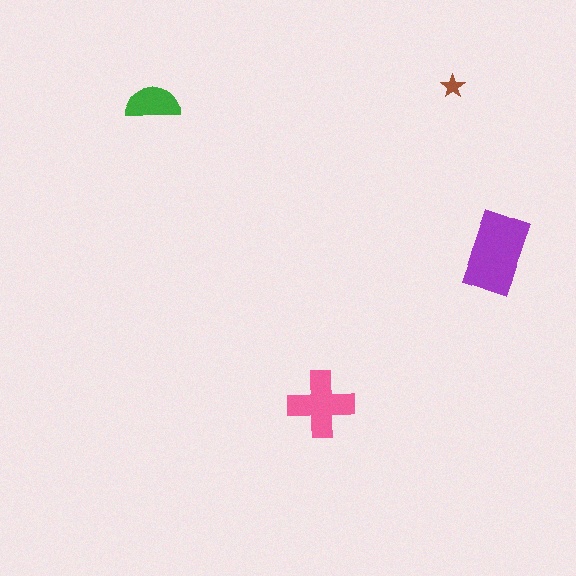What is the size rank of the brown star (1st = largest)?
4th.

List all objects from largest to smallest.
The purple rectangle, the pink cross, the green semicircle, the brown star.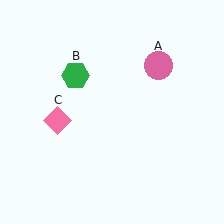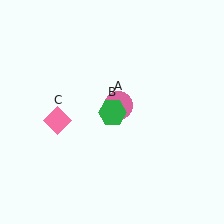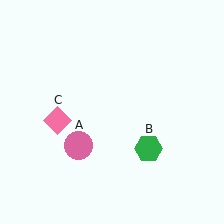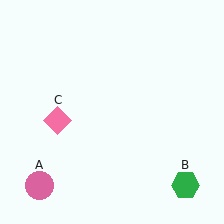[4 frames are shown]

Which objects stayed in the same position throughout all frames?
Pink diamond (object C) remained stationary.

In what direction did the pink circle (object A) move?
The pink circle (object A) moved down and to the left.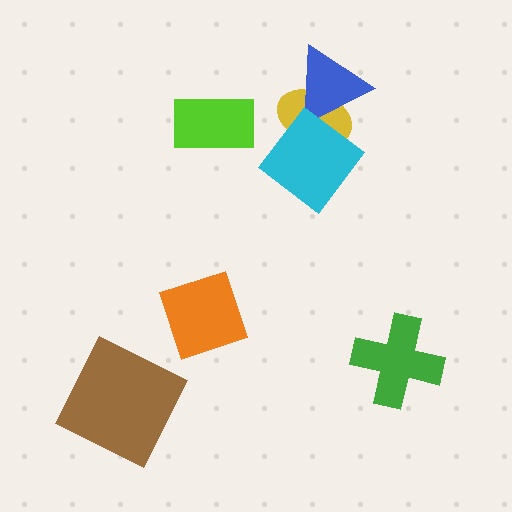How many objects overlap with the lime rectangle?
0 objects overlap with the lime rectangle.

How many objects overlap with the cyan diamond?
1 object overlaps with the cyan diamond.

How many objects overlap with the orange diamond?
0 objects overlap with the orange diamond.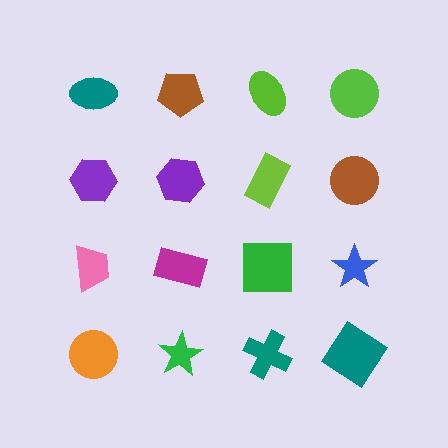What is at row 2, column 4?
A brown circle.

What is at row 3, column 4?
A blue star.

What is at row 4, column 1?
An orange circle.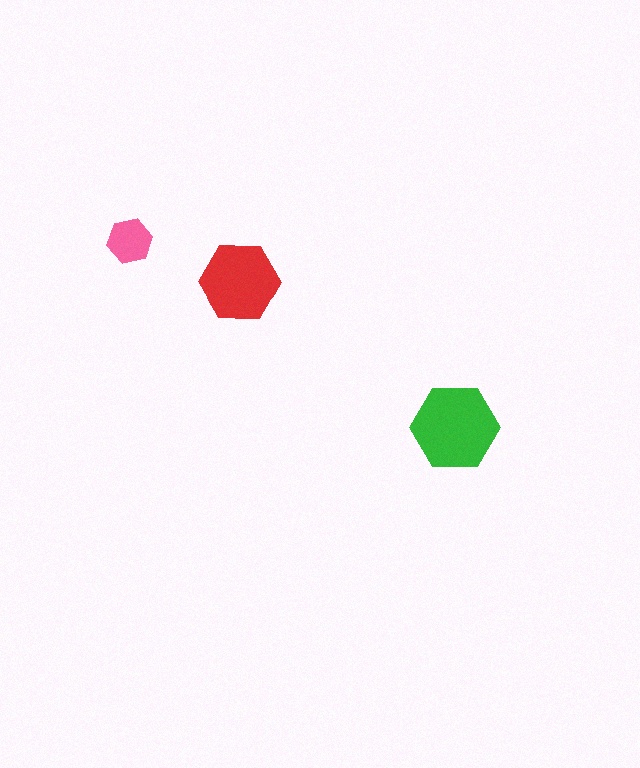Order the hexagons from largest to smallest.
the green one, the red one, the pink one.